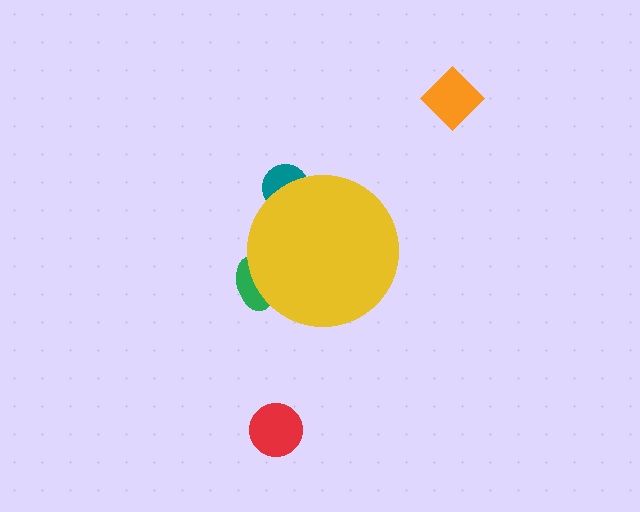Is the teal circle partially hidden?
Yes, the teal circle is partially hidden behind the yellow circle.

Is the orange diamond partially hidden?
No, the orange diamond is fully visible.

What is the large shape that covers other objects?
A yellow circle.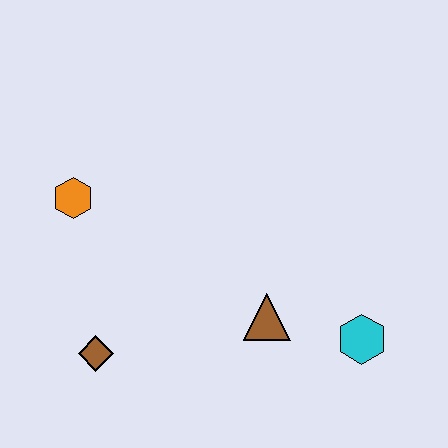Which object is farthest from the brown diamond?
The cyan hexagon is farthest from the brown diamond.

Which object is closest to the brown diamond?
The orange hexagon is closest to the brown diamond.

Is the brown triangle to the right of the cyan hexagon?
No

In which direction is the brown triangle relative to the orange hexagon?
The brown triangle is to the right of the orange hexagon.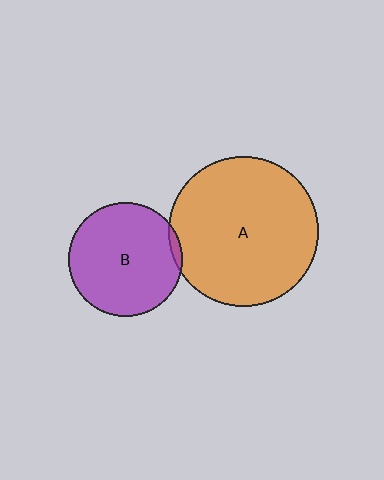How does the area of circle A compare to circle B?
Approximately 1.7 times.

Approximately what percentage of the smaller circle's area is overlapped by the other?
Approximately 5%.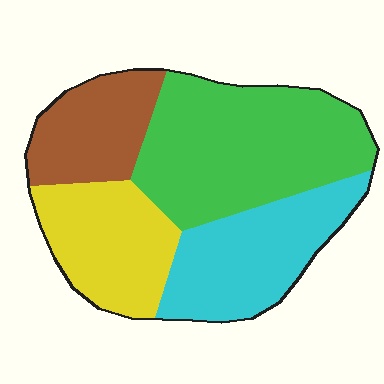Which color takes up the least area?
Brown, at roughly 15%.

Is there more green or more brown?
Green.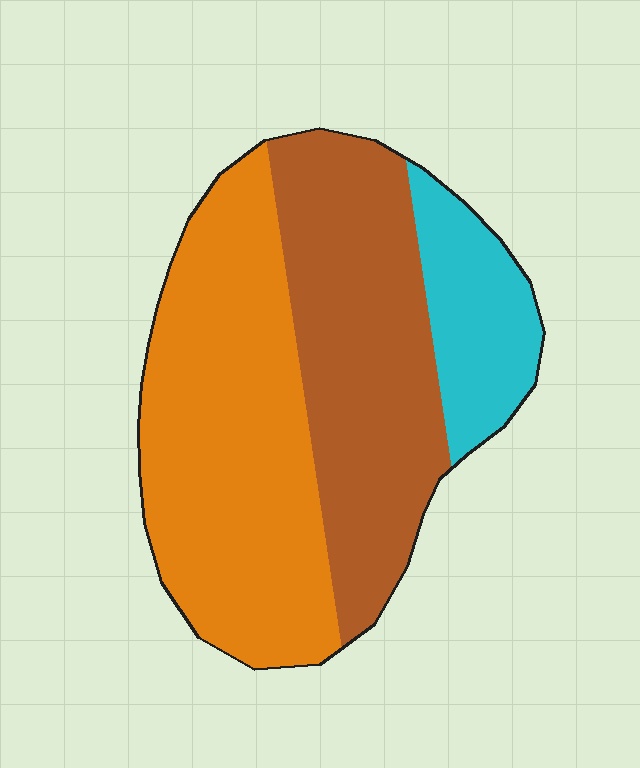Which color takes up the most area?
Orange, at roughly 45%.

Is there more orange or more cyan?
Orange.